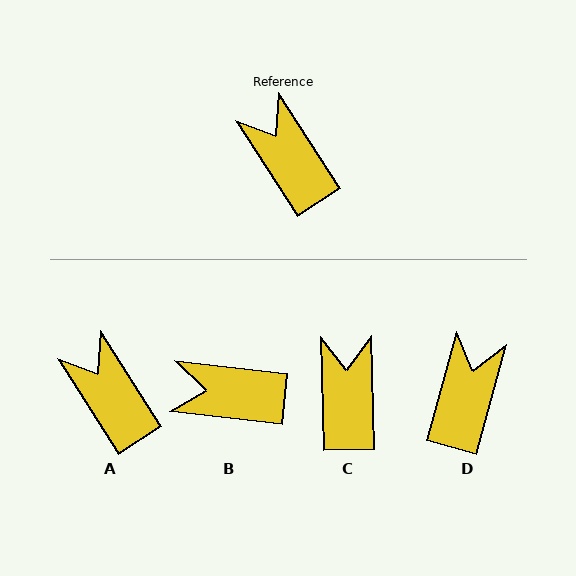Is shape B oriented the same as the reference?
No, it is off by about 51 degrees.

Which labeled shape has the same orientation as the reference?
A.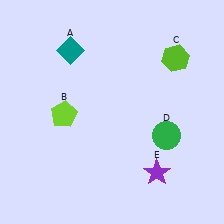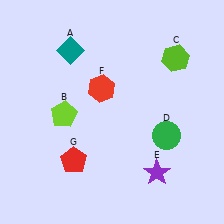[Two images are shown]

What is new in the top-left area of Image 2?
A red hexagon (F) was added in the top-left area of Image 2.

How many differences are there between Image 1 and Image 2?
There are 2 differences between the two images.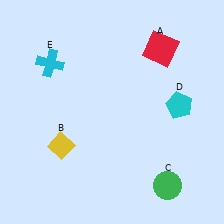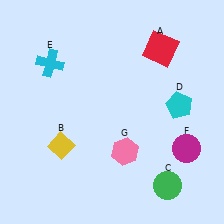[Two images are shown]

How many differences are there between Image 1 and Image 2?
There are 2 differences between the two images.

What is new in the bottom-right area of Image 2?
A magenta circle (F) was added in the bottom-right area of Image 2.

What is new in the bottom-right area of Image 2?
A pink hexagon (G) was added in the bottom-right area of Image 2.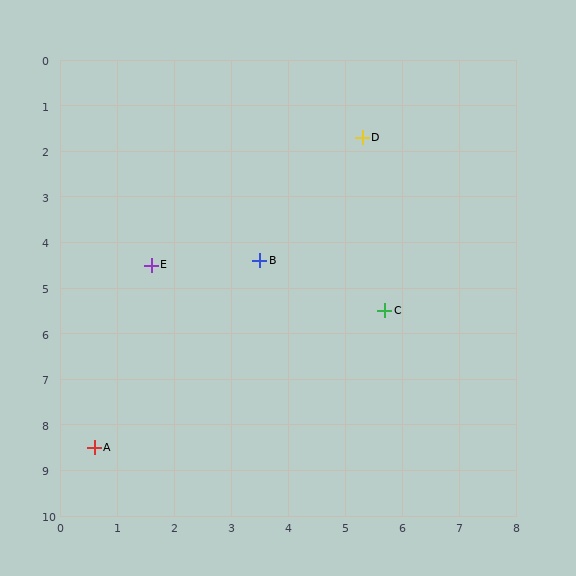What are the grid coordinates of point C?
Point C is at approximately (5.7, 5.5).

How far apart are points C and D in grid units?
Points C and D are about 3.8 grid units apart.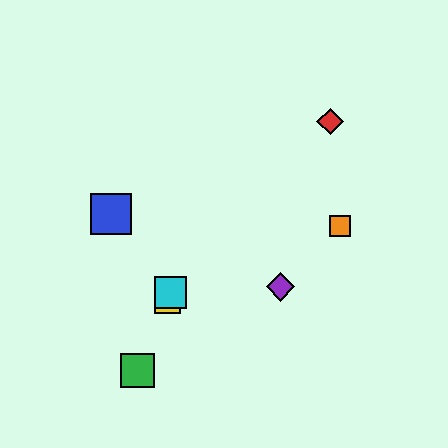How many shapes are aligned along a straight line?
3 shapes (the green square, the yellow square, the cyan square) are aligned along a straight line.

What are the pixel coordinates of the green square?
The green square is at (138, 370).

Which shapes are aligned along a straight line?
The green square, the yellow square, the cyan square are aligned along a straight line.